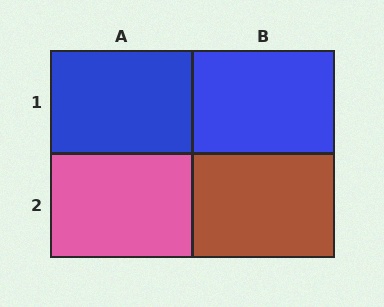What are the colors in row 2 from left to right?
Pink, brown.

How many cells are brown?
1 cell is brown.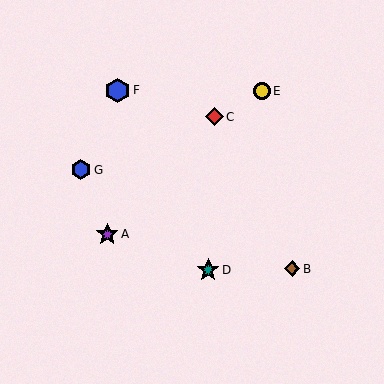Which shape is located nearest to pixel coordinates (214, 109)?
The red diamond (labeled C) at (214, 117) is nearest to that location.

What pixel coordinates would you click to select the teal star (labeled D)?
Click at (208, 270) to select the teal star D.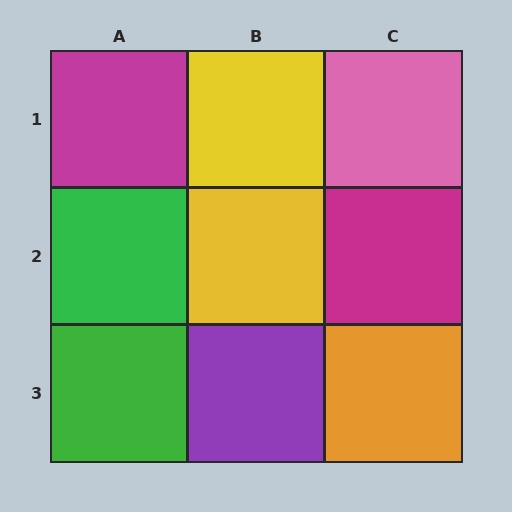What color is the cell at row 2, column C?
Magenta.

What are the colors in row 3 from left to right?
Green, purple, orange.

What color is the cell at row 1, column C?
Pink.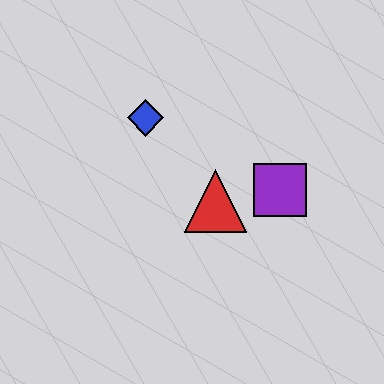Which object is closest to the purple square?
The red triangle is closest to the purple square.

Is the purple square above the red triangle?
Yes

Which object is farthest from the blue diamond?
The purple square is farthest from the blue diamond.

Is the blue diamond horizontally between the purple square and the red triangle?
No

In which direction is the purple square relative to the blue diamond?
The purple square is to the right of the blue diamond.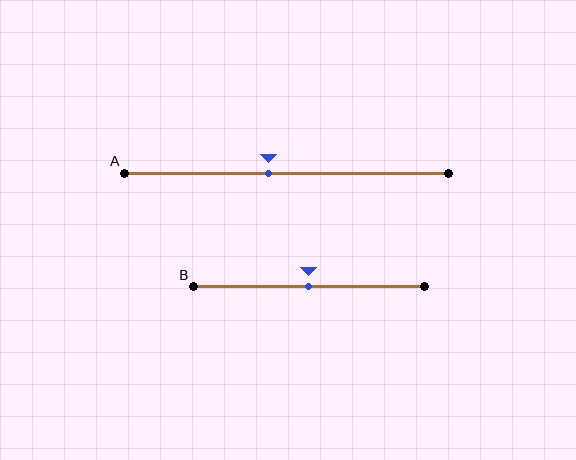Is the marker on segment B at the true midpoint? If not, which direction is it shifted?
Yes, the marker on segment B is at the true midpoint.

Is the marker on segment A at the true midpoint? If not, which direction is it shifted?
No, the marker on segment A is shifted to the left by about 6% of the segment length.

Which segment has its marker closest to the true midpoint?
Segment B has its marker closest to the true midpoint.